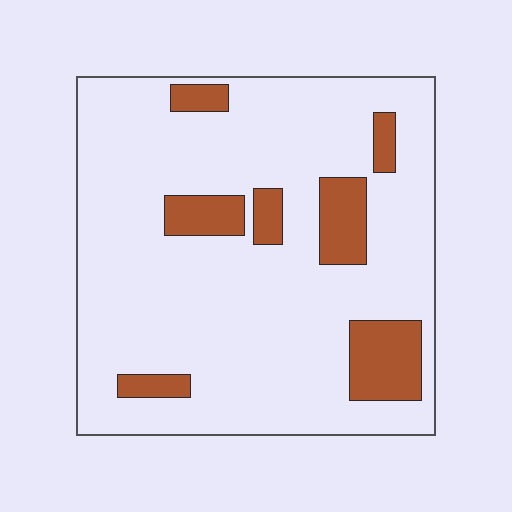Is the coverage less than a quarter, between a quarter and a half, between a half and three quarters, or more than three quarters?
Less than a quarter.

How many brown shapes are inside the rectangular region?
7.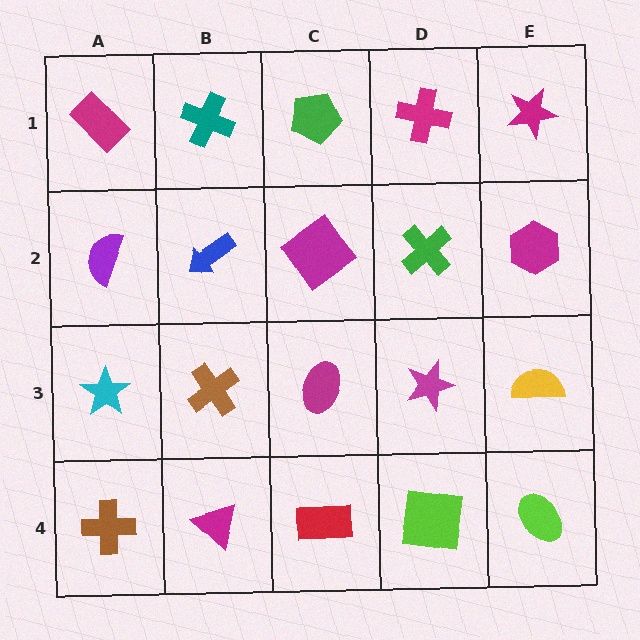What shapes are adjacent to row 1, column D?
A green cross (row 2, column D), a green pentagon (row 1, column C), a magenta star (row 1, column E).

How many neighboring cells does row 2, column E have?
3.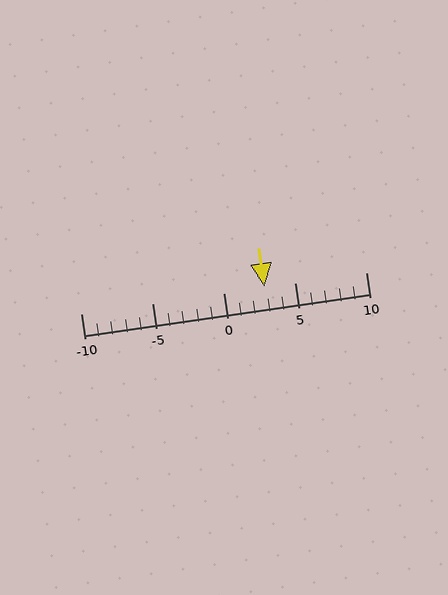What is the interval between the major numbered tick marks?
The major tick marks are spaced 5 units apart.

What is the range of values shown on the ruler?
The ruler shows values from -10 to 10.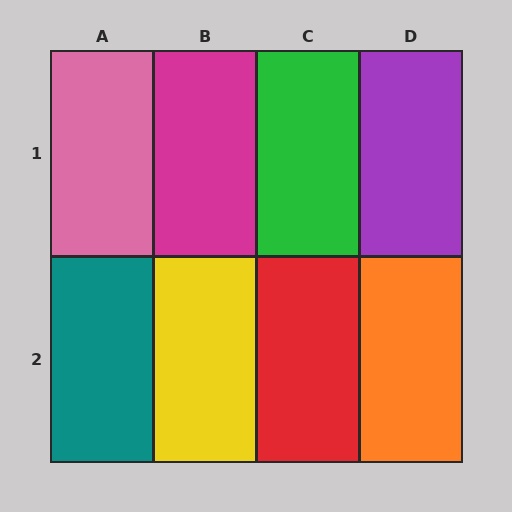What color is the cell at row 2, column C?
Red.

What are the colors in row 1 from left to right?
Pink, magenta, green, purple.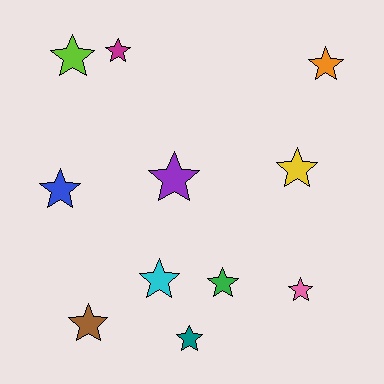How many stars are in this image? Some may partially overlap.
There are 11 stars.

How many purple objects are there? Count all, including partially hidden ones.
There is 1 purple object.